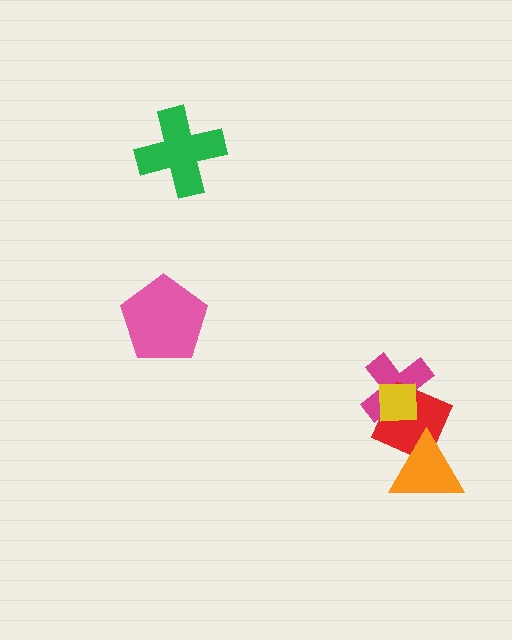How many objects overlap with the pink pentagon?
0 objects overlap with the pink pentagon.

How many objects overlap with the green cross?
0 objects overlap with the green cross.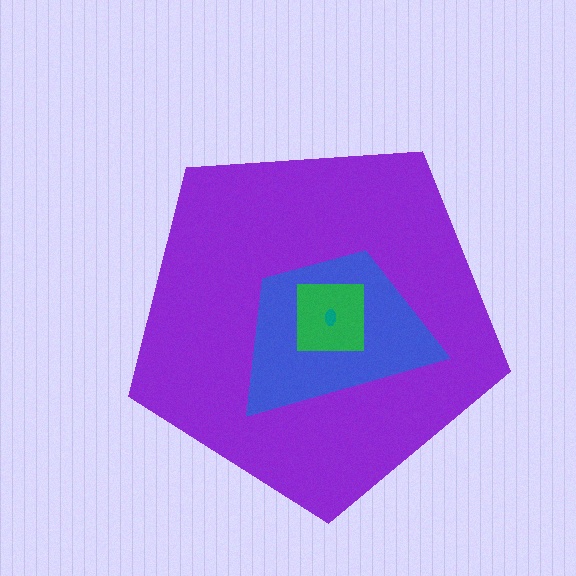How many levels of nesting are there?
4.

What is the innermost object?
The teal ellipse.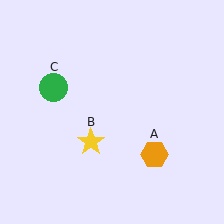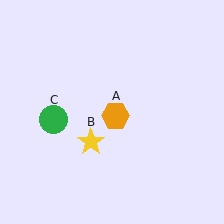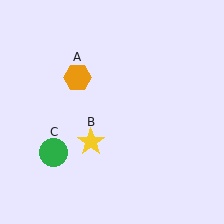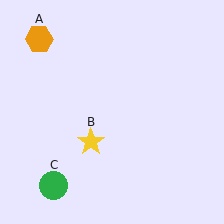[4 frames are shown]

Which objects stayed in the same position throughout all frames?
Yellow star (object B) remained stationary.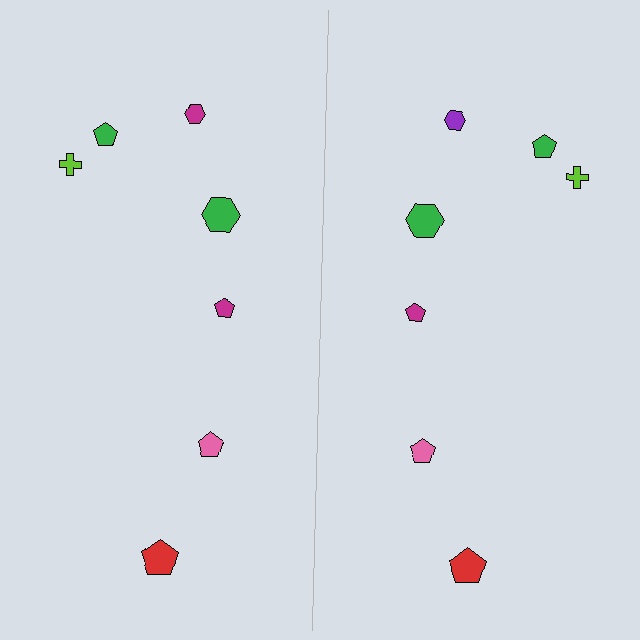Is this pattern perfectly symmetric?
No, the pattern is not perfectly symmetric. The purple hexagon on the right side breaks the symmetry — its mirror counterpart is magenta.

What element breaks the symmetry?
The purple hexagon on the right side breaks the symmetry — its mirror counterpart is magenta.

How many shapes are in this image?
There are 14 shapes in this image.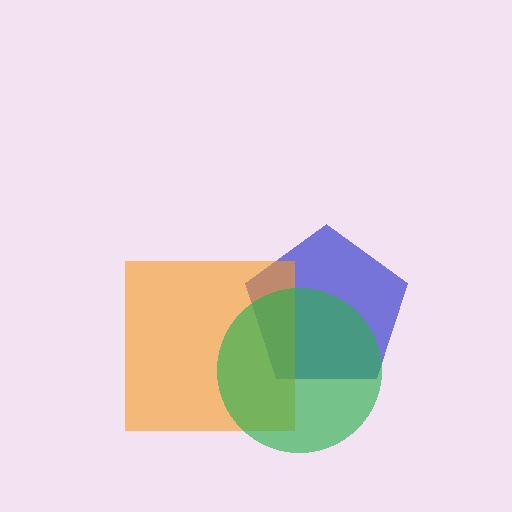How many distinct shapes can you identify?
There are 3 distinct shapes: a blue pentagon, an orange square, a green circle.